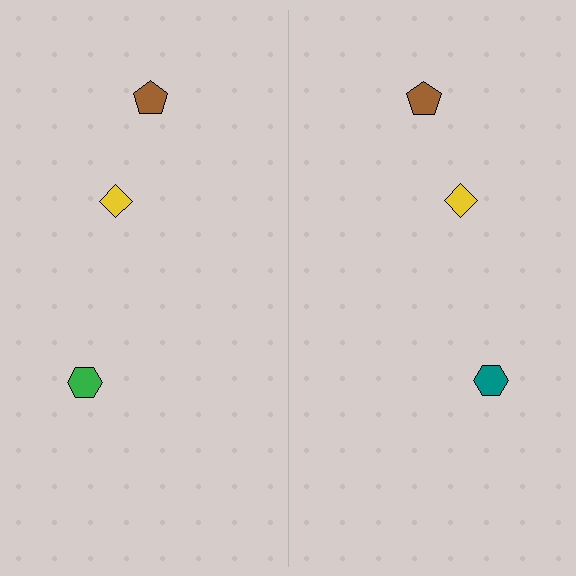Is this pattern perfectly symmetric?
No, the pattern is not perfectly symmetric. The teal hexagon on the right side breaks the symmetry — its mirror counterpart is green.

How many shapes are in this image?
There are 6 shapes in this image.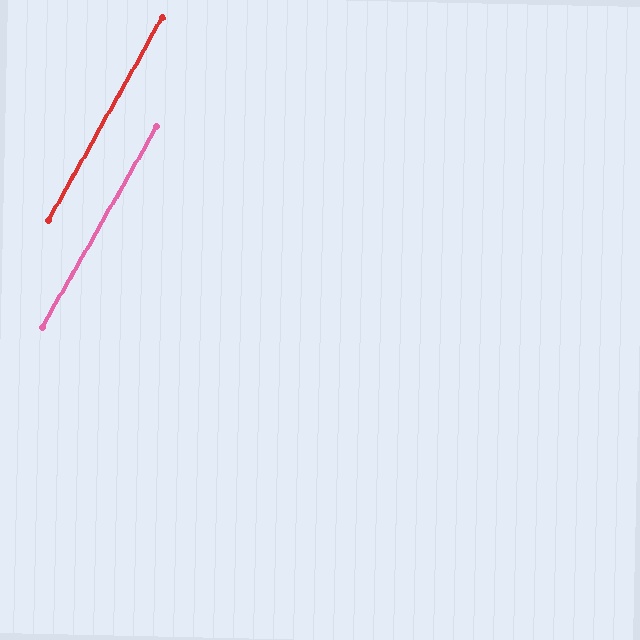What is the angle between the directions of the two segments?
Approximately 0 degrees.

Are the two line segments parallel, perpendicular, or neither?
Parallel — their directions differ by only 0.3°.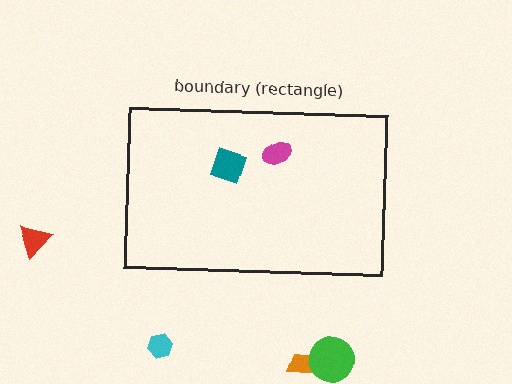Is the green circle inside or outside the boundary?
Outside.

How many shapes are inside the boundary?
2 inside, 4 outside.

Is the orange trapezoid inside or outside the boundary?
Outside.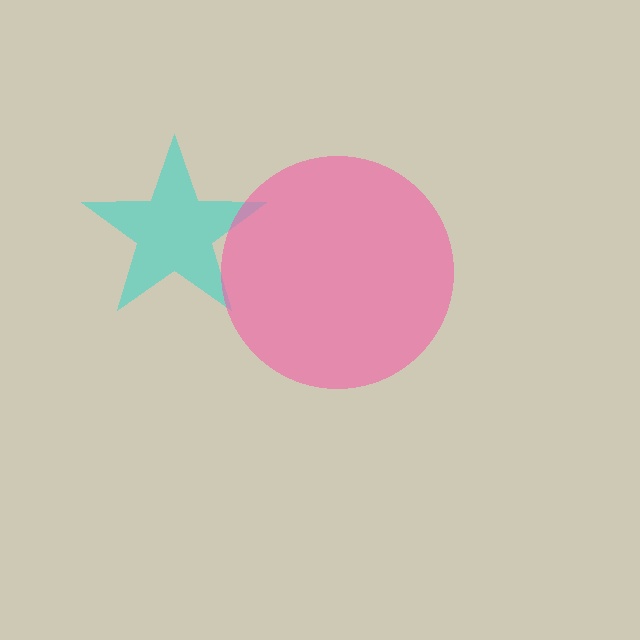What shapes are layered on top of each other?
The layered shapes are: a cyan star, a pink circle.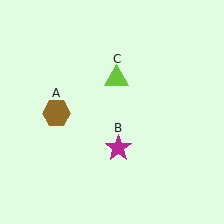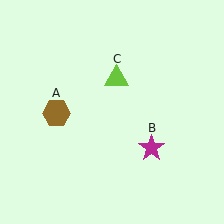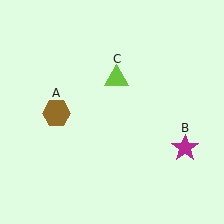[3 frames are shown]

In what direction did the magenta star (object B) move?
The magenta star (object B) moved right.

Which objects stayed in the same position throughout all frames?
Brown hexagon (object A) and lime triangle (object C) remained stationary.